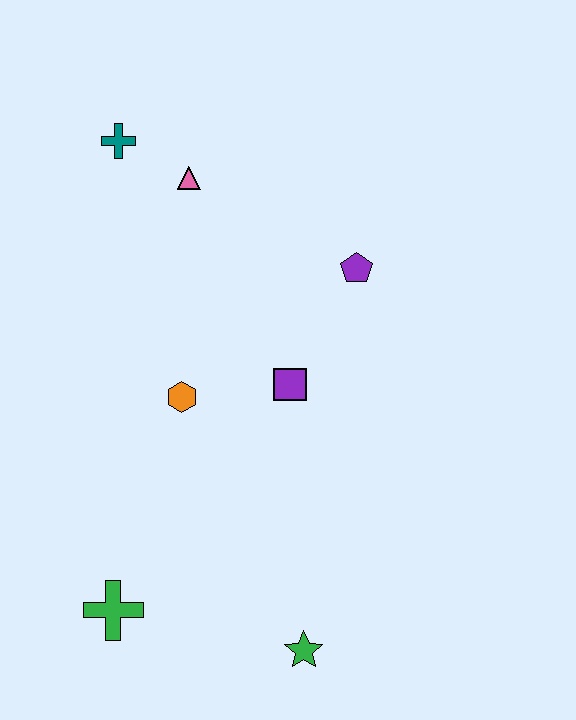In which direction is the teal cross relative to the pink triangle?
The teal cross is to the left of the pink triangle.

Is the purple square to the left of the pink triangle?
No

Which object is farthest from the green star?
The teal cross is farthest from the green star.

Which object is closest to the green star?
The green cross is closest to the green star.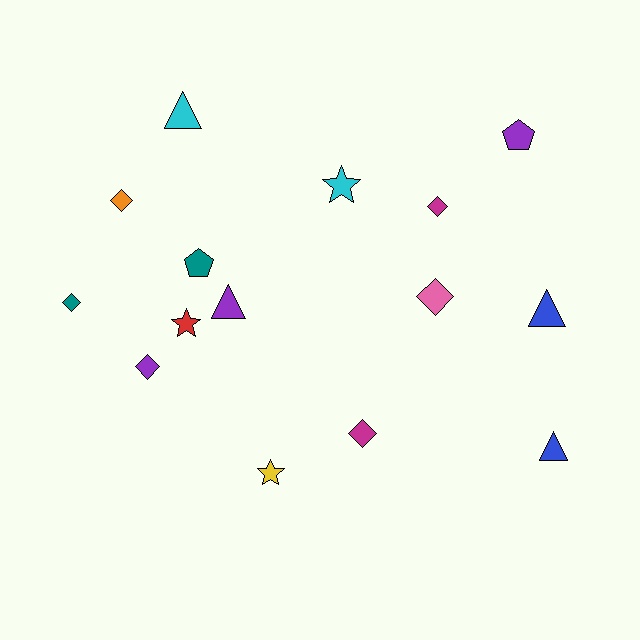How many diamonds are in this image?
There are 6 diamonds.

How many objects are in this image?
There are 15 objects.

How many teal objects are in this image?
There are 2 teal objects.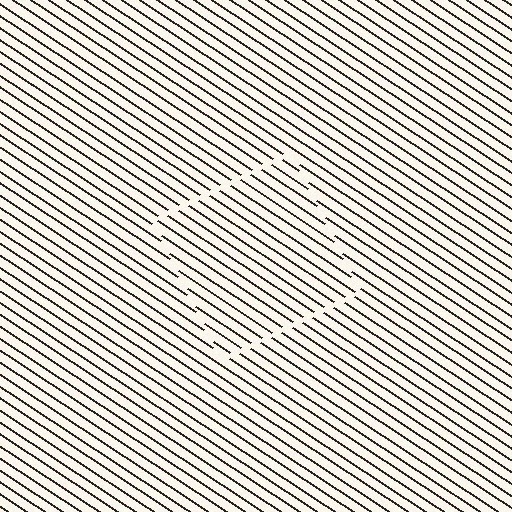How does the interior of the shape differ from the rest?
The interior of the shape contains the same grating, shifted by half a period — the contour is defined by the phase discontinuity where line-ends from the inner and outer gratings abut.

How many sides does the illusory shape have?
4 sides — the line-ends trace a square.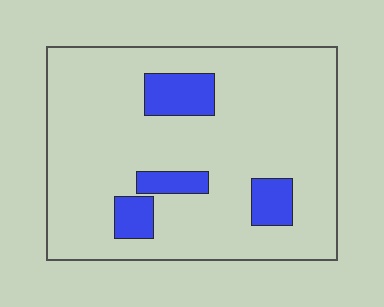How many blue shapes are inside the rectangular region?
4.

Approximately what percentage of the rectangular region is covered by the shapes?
Approximately 15%.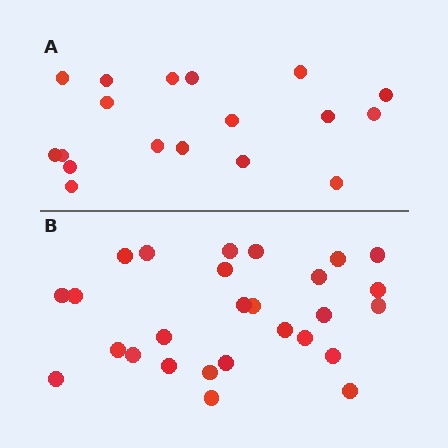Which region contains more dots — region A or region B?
Region B (the bottom region) has more dots.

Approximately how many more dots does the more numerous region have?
Region B has roughly 8 or so more dots than region A.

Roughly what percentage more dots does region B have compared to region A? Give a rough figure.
About 50% more.